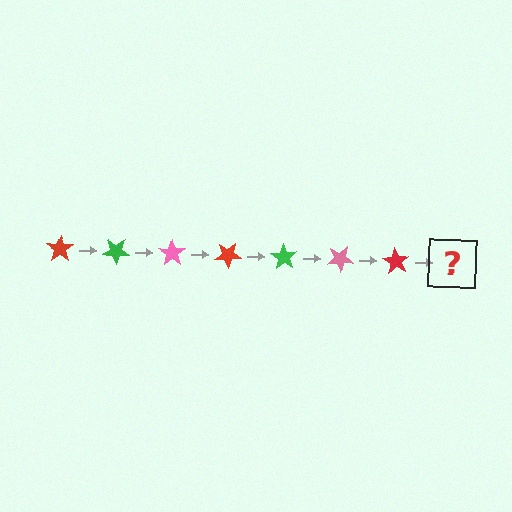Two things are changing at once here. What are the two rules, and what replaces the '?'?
The two rules are that it rotates 35 degrees each step and the color cycles through red, green, and pink. The '?' should be a green star, rotated 245 degrees from the start.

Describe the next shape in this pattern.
It should be a green star, rotated 245 degrees from the start.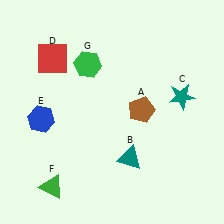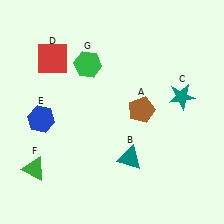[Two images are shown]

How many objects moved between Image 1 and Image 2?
1 object moved between the two images.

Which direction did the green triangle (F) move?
The green triangle (F) moved up.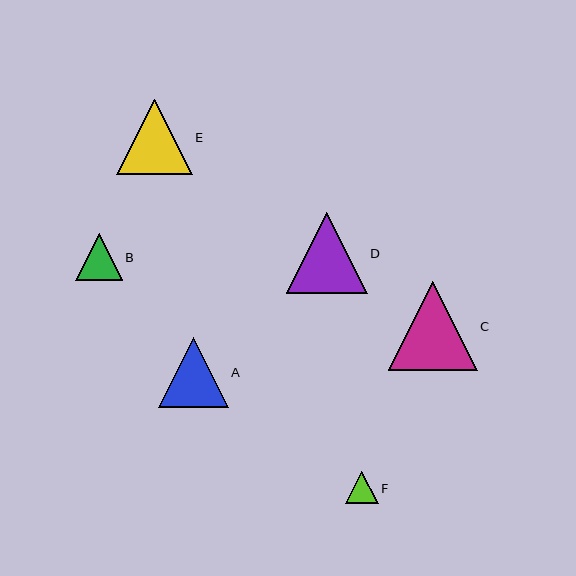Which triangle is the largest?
Triangle C is the largest with a size of approximately 89 pixels.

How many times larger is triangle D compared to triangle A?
Triangle D is approximately 1.2 times the size of triangle A.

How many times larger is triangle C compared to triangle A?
Triangle C is approximately 1.3 times the size of triangle A.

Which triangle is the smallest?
Triangle F is the smallest with a size of approximately 32 pixels.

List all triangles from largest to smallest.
From largest to smallest: C, D, E, A, B, F.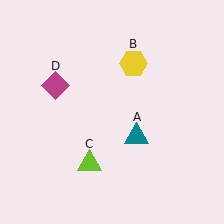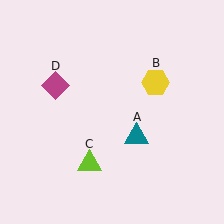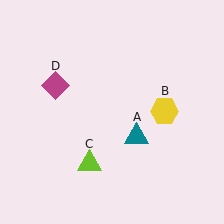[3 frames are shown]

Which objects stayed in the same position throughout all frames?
Teal triangle (object A) and lime triangle (object C) and magenta diamond (object D) remained stationary.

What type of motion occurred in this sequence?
The yellow hexagon (object B) rotated clockwise around the center of the scene.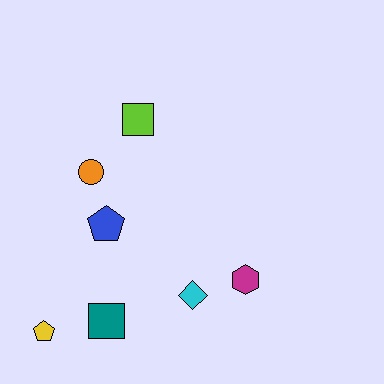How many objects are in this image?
There are 7 objects.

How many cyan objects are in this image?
There is 1 cyan object.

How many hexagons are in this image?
There is 1 hexagon.